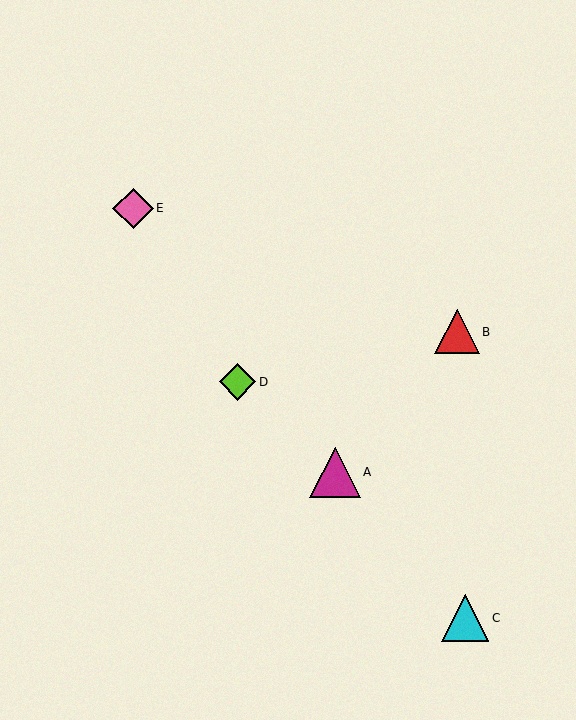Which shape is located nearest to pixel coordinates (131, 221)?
The pink diamond (labeled E) at (133, 208) is nearest to that location.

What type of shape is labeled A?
Shape A is a magenta triangle.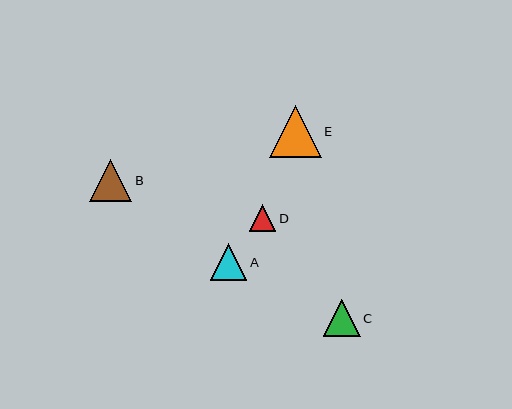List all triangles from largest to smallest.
From largest to smallest: E, B, C, A, D.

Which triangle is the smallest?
Triangle D is the smallest with a size of approximately 27 pixels.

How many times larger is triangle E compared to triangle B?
Triangle E is approximately 1.2 times the size of triangle B.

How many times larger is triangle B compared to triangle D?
Triangle B is approximately 1.6 times the size of triangle D.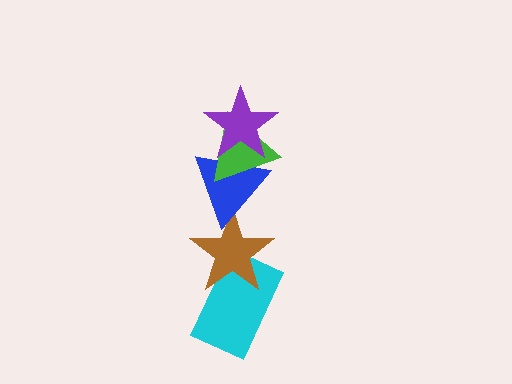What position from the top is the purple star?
The purple star is 1st from the top.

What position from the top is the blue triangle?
The blue triangle is 3rd from the top.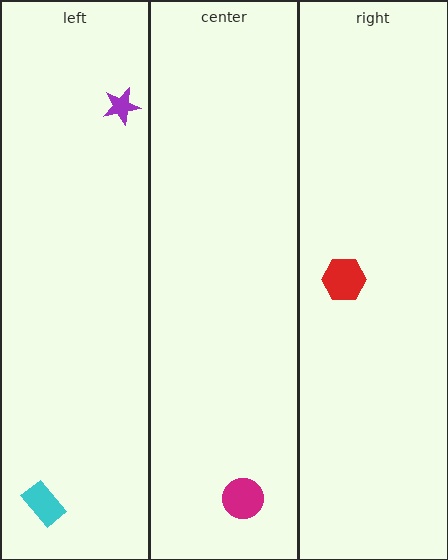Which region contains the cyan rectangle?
The left region.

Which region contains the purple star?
The left region.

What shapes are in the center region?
The magenta circle.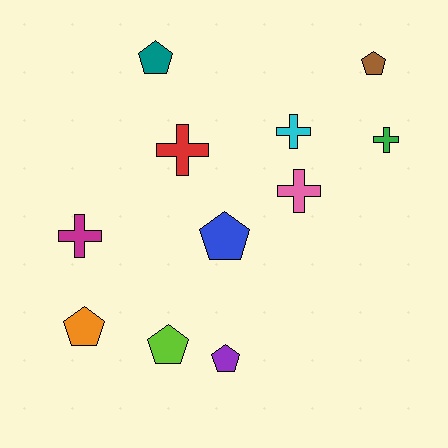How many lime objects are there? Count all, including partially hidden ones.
There is 1 lime object.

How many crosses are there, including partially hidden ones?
There are 5 crosses.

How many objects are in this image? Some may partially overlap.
There are 11 objects.